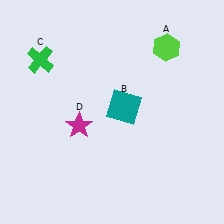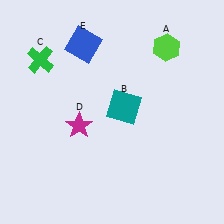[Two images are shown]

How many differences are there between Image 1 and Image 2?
There is 1 difference between the two images.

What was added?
A blue square (E) was added in Image 2.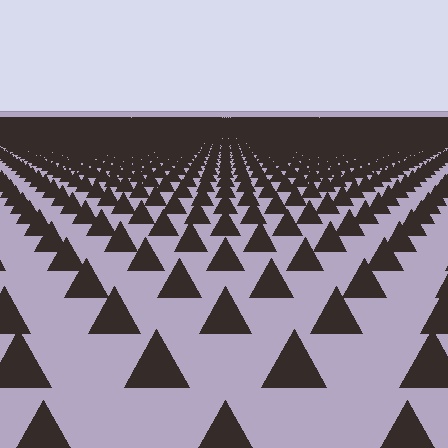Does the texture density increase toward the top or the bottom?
Density increases toward the top.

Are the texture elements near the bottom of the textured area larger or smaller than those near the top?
Larger. Near the bottom, elements are closer to the viewer and appear at a bigger on-screen size.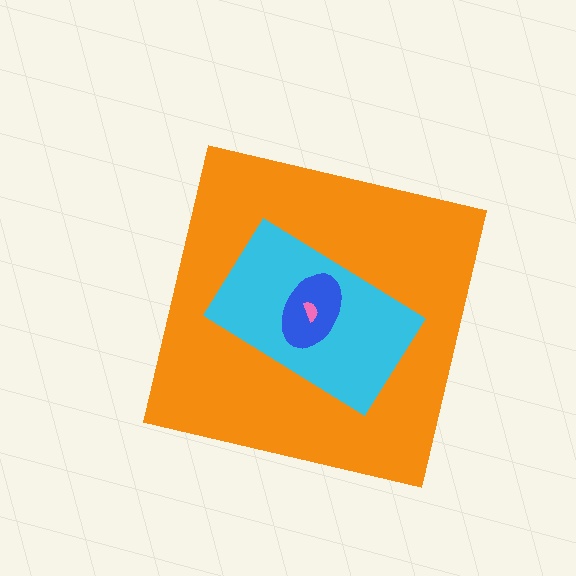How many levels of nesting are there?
4.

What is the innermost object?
The pink semicircle.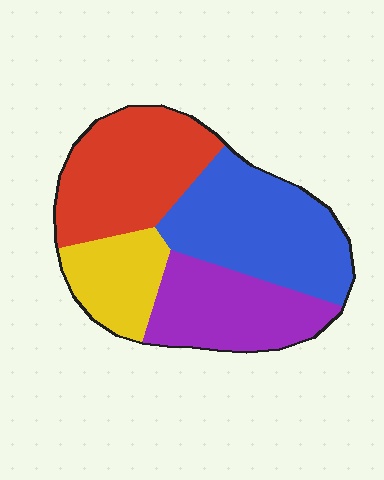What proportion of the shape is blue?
Blue takes up about one third (1/3) of the shape.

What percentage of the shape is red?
Red takes up between a quarter and a half of the shape.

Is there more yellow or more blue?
Blue.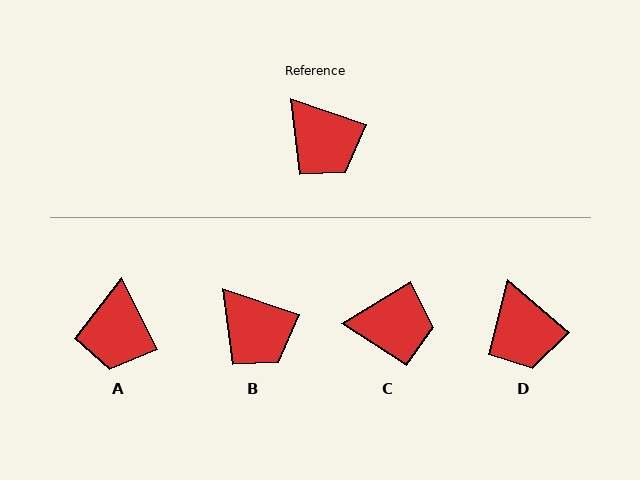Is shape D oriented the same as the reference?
No, it is off by about 21 degrees.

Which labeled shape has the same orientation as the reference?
B.